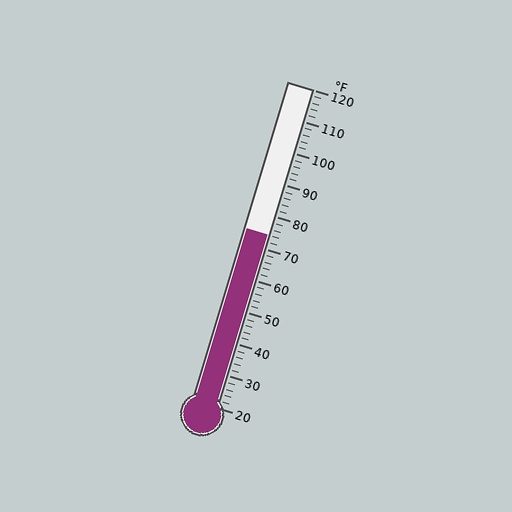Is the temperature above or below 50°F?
The temperature is above 50°F.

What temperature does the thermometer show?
The thermometer shows approximately 74°F.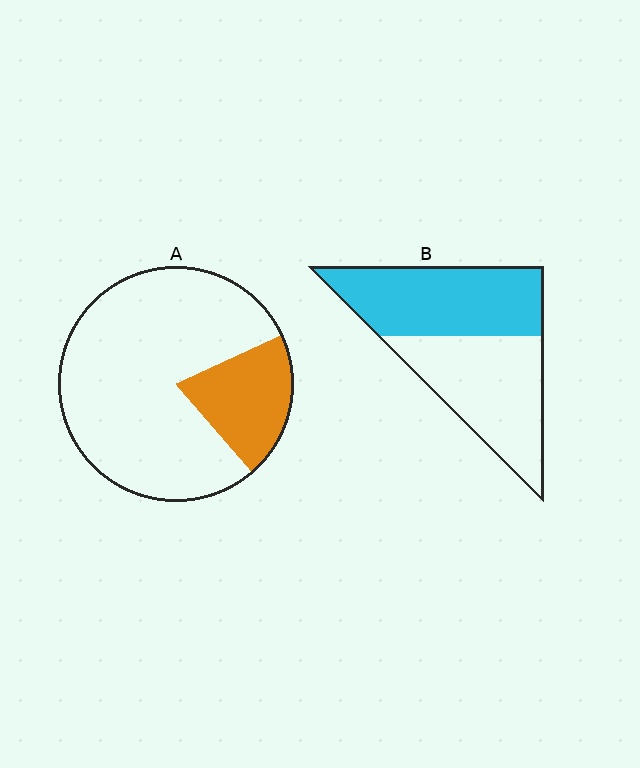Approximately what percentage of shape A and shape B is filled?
A is approximately 20% and B is approximately 50%.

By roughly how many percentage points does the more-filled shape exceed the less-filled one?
By roughly 30 percentage points (B over A).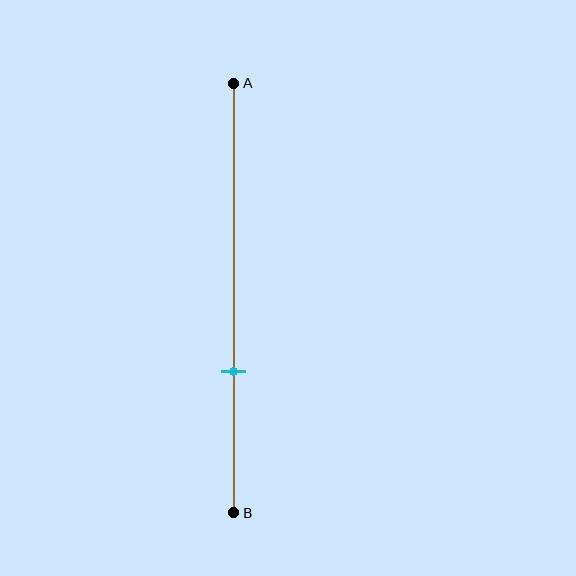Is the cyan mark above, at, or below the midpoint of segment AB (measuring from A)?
The cyan mark is below the midpoint of segment AB.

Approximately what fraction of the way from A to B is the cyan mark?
The cyan mark is approximately 65% of the way from A to B.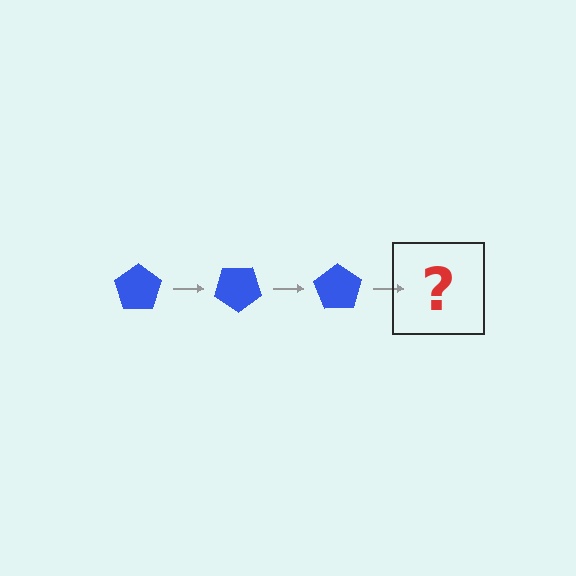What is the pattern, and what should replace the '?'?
The pattern is that the pentagon rotates 35 degrees each step. The '?' should be a blue pentagon rotated 105 degrees.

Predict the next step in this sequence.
The next step is a blue pentagon rotated 105 degrees.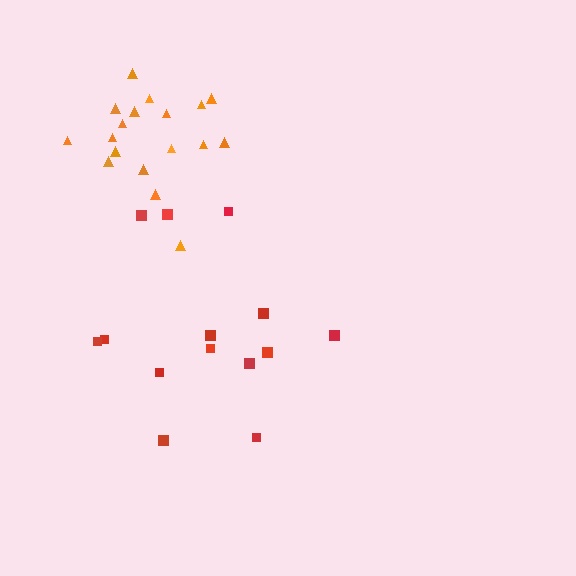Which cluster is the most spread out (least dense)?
Red.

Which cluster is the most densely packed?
Orange.